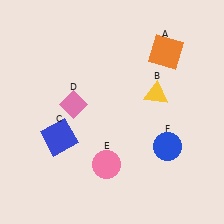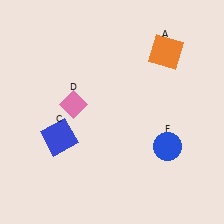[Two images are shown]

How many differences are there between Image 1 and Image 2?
There are 2 differences between the two images.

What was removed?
The pink circle (E), the yellow triangle (B) were removed in Image 2.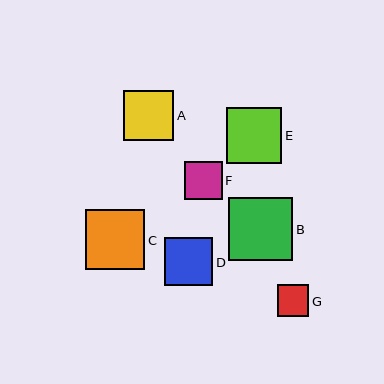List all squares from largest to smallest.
From largest to smallest: B, C, E, A, D, F, G.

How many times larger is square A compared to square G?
Square A is approximately 1.6 times the size of square G.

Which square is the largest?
Square B is the largest with a size of approximately 64 pixels.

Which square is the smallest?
Square G is the smallest with a size of approximately 31 pixels.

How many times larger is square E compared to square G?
Square E is approximately 1.8 times the size of square G.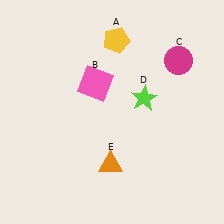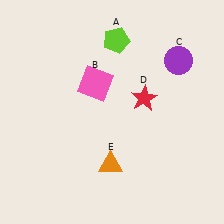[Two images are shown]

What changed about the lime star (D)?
In Image 1, D is lime. In Image 2, it changed to red.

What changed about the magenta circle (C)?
In Image 1, C is magenta. In Image 2, it changed to purple.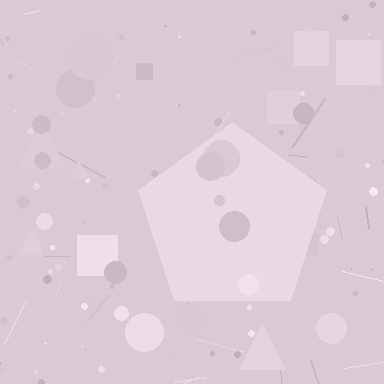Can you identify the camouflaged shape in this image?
The camouflaged shape is a pentagon.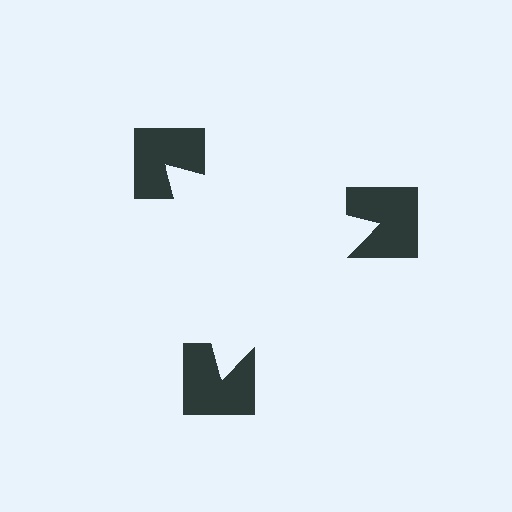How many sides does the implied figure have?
3 sides.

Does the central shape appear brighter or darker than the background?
It typically appears slightly brighter than the background, even though no actual brightness change is drawn.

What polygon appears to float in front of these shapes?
An illusory triangle — its edges are inferred from the aligned wedge cuts in the notched squares, not physically drawn.